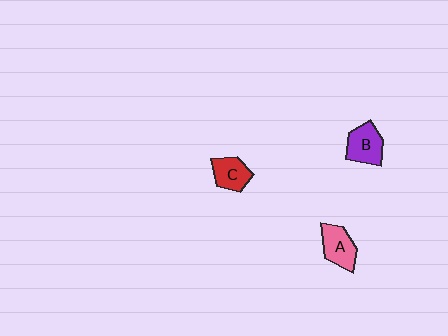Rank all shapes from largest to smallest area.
From largest to smallest: B (purple), A (pink), C (red).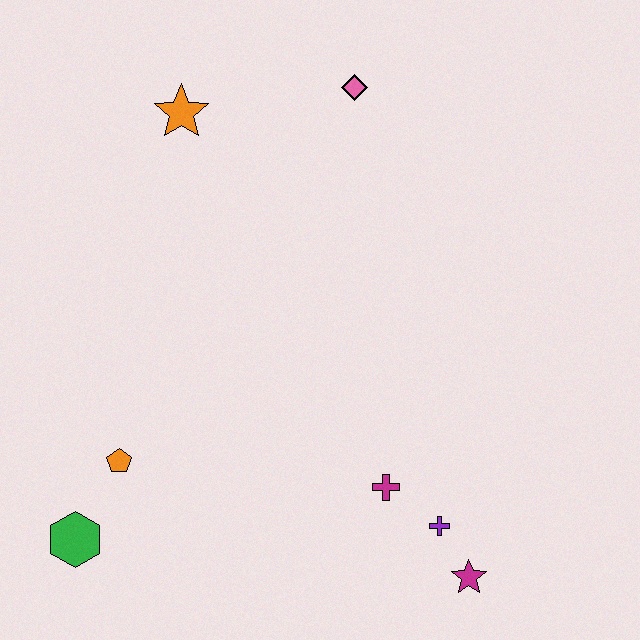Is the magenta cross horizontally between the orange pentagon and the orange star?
No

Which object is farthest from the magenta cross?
The orange star is farthest from the magenta cross.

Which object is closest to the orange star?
The pink diamond is closest to the orange star.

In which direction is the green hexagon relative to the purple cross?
The green hexagon is to the left of the purple cross.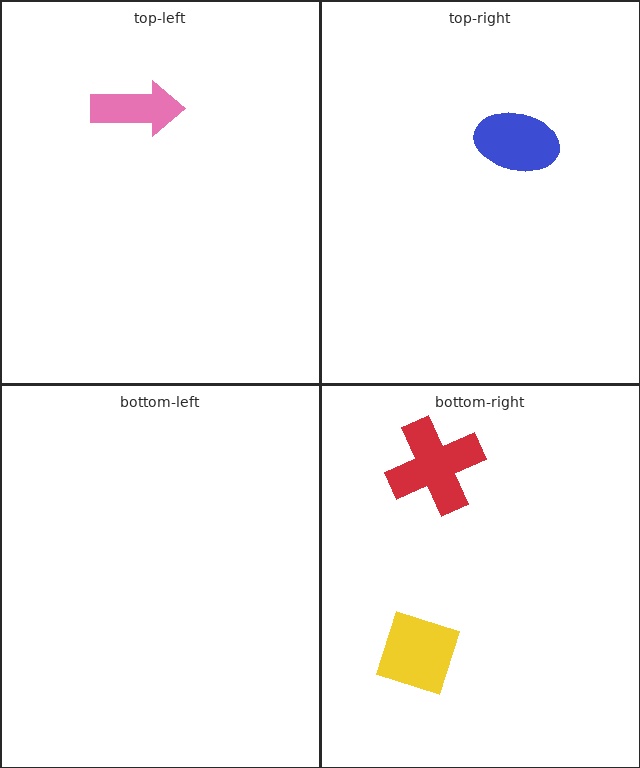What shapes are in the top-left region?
The pink arrow.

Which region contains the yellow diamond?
The bottom-right region.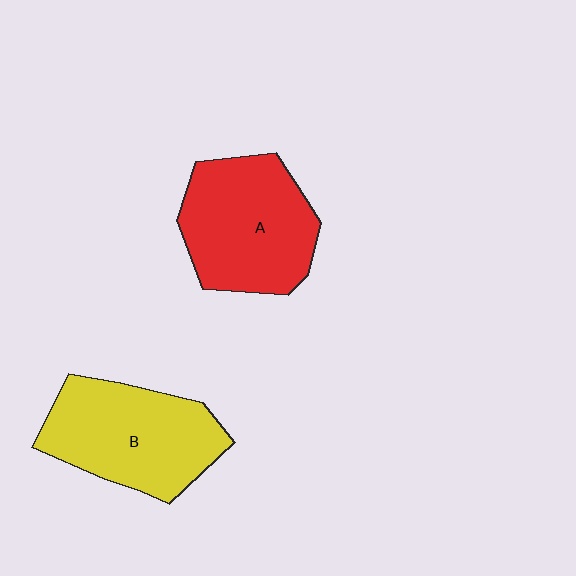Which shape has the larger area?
Shape B (yellow).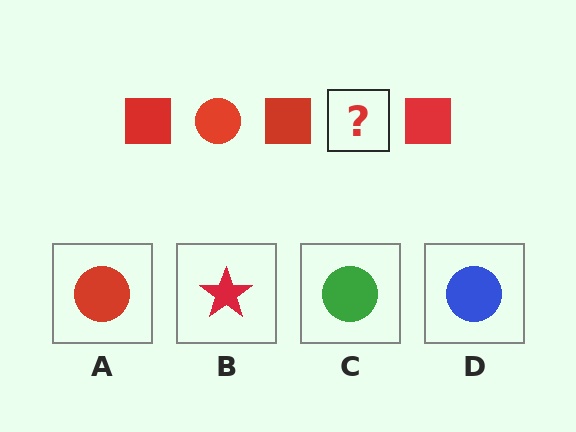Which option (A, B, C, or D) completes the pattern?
A.